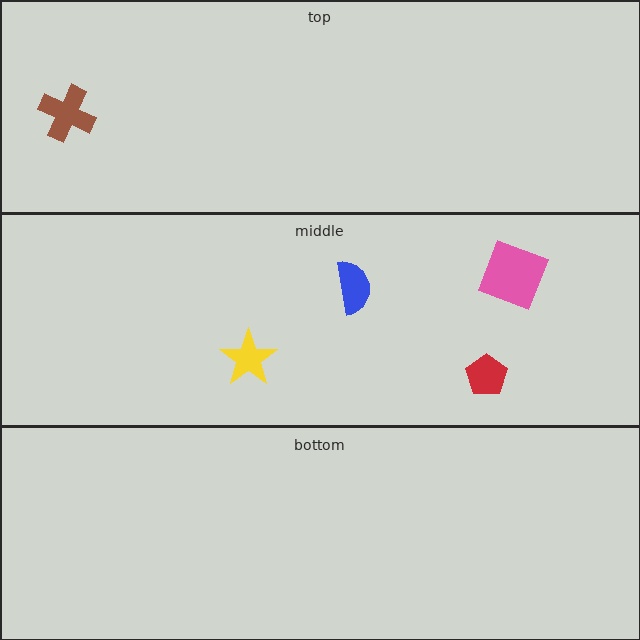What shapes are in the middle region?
The blue semicircle, the red pentagon, the yellow star, the pink square.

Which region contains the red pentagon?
The middle region.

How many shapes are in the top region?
1.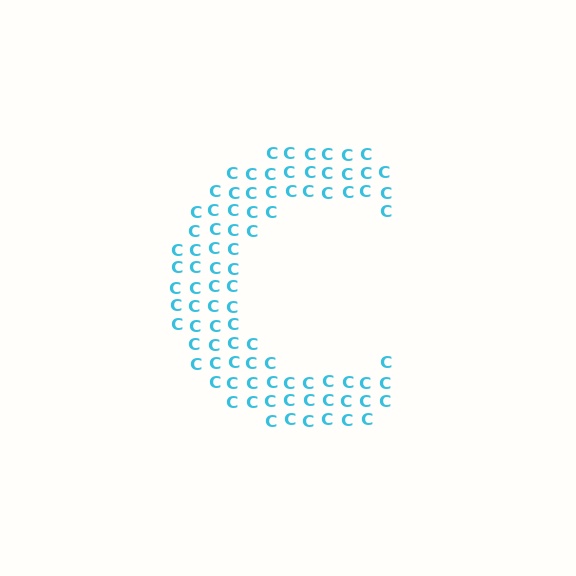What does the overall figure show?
The overall figure shows the letter C.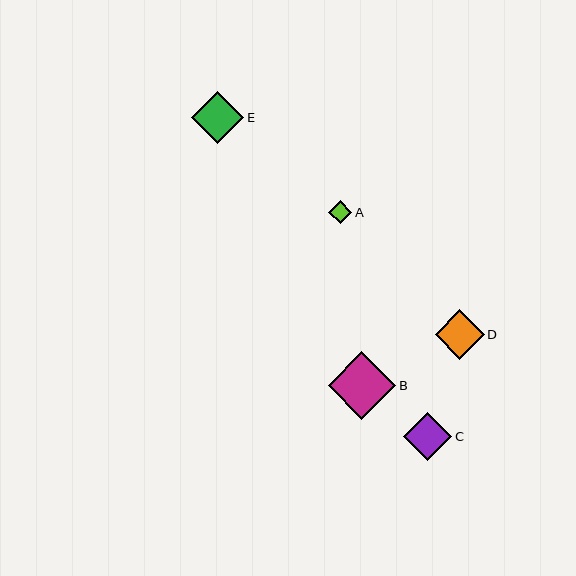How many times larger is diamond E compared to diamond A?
Diamond E is approximately 2.2 times the size of diamond A.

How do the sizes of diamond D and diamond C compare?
Diamond D and diamond C are approximately the same size.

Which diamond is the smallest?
Diamond A is the smallest with a size of approximately 23 pixels.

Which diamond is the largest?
Diamond B is the largest with a size of approximately 68 pixels.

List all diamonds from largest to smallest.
From largest to smallest: B, E, D, C, A.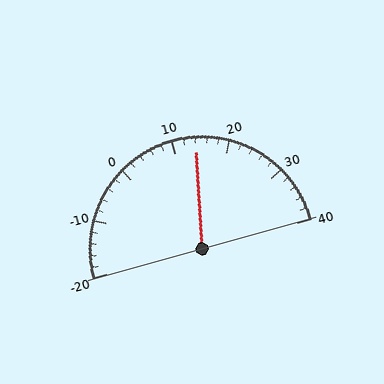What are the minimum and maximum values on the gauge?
The gauge ranges from -20 to 40.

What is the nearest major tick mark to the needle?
The nearest major tick mark is 10.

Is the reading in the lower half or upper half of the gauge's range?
The reading is in the upper half of the range (-20 to 40).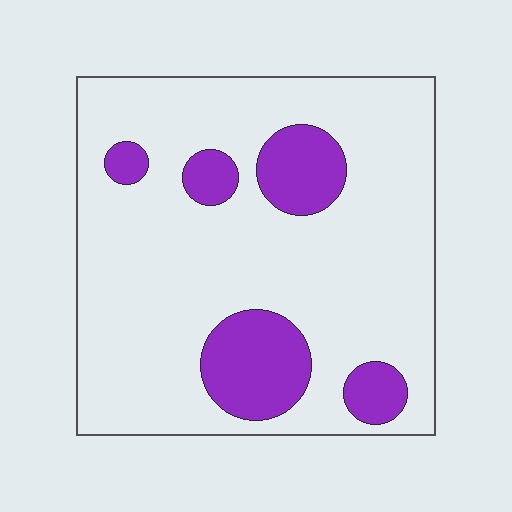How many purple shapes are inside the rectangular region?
5.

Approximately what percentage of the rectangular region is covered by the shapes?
Approximately 20%.